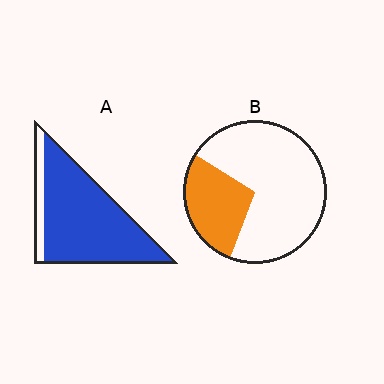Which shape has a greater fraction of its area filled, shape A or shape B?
Shape A.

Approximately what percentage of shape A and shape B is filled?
A is approximately 85% and B is approximately 30%.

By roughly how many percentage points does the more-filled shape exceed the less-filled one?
By roughly 60 percentage points (A over B).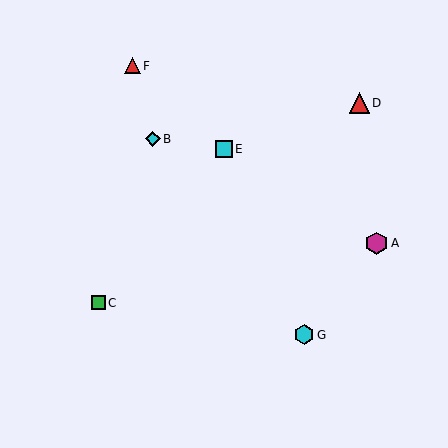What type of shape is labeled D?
Shape D is a red triangle.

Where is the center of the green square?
The center of the green square is at (98, 303).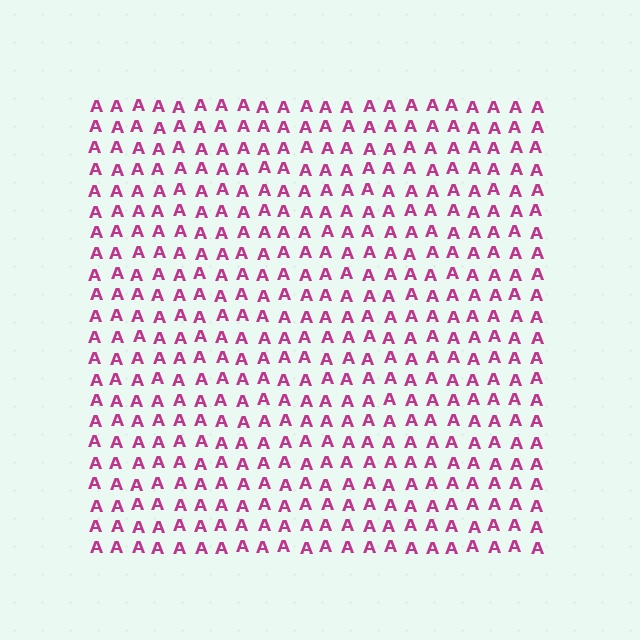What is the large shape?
The large shape is a square.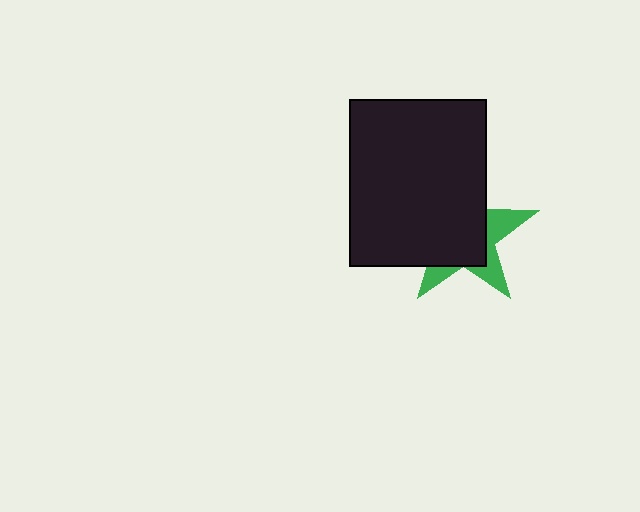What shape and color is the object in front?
The object in front is a black rectangle.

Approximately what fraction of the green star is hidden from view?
Roughly 67% of the green star is hidden behind the black rectangle.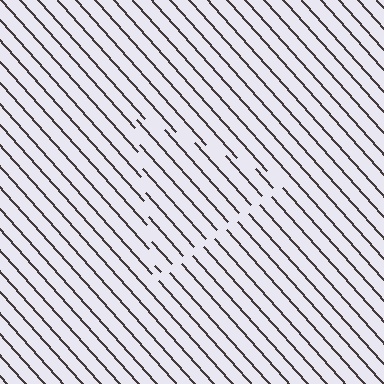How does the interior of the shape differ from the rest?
The interior of the shape contains the same grating, shifted by half a period — the contour is defined by the phase discontinuity where line-ends from the inner and outer gratings abut.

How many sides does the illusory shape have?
3 sides — the line-ends trace a triangle.